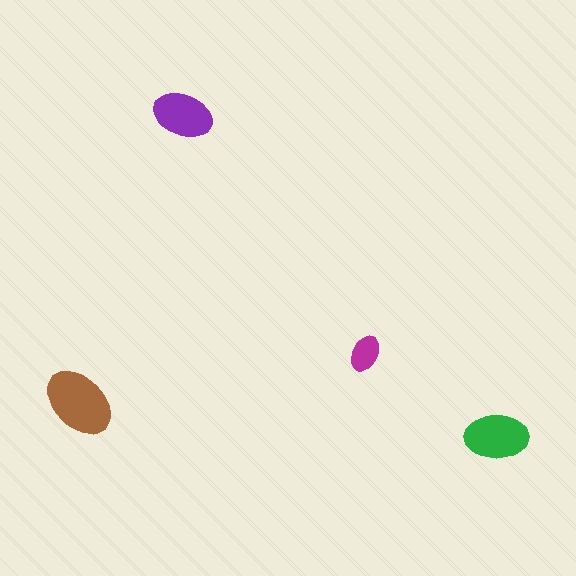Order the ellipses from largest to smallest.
the brown one, the green one, the purple one, the magenta one.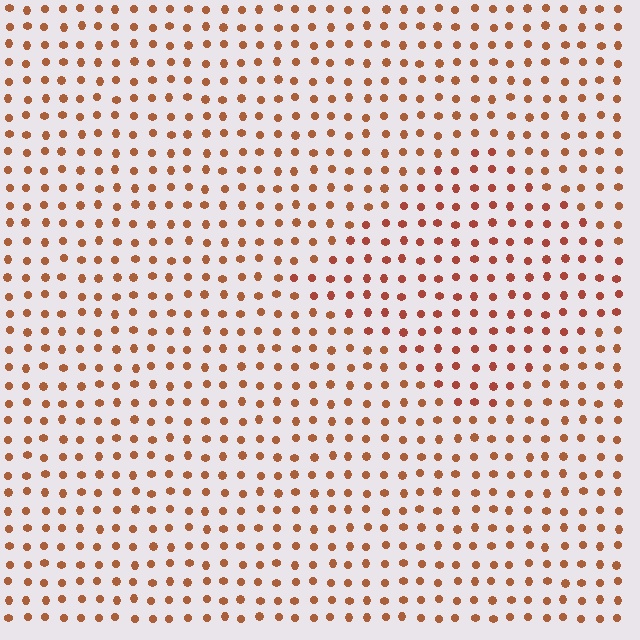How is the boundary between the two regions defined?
The boundary is defined purely by a slight shift in hue (about 15 degrees). Spacing, size, and orientation are identical on both sides.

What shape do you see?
I see a diamond.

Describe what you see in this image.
The image is filled with small brown elements in a uniform arrangement. A diamond-shaped region is visible where the elements are tinted to a slightly different hue, forming a subtle color boundary.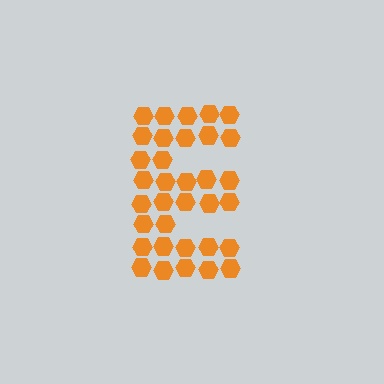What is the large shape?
The large shape is the letter E.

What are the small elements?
The small elements are hexagons.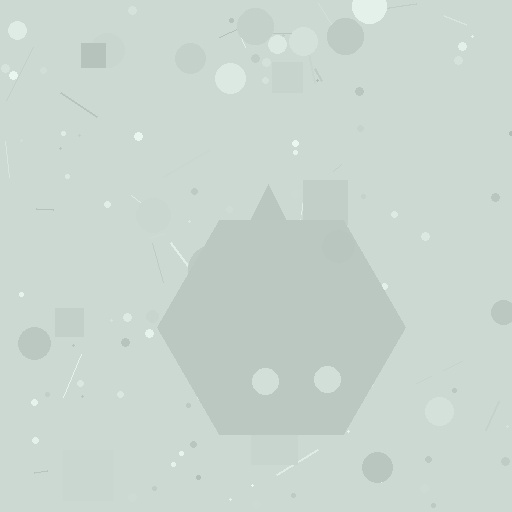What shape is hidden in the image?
A hexagon is hidden in the image.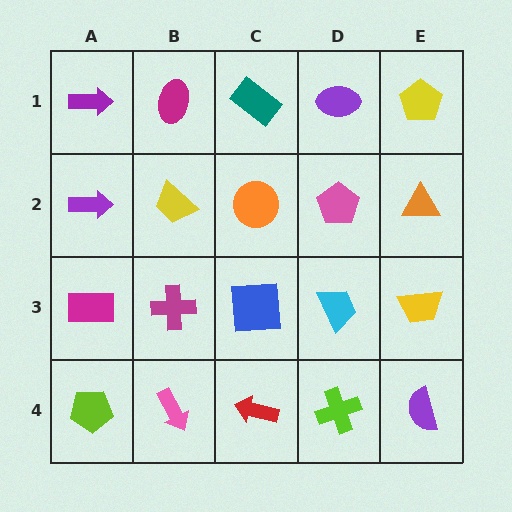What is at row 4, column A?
A lime pentagon.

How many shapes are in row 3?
5 shapes.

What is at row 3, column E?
A yellow trapezoid.